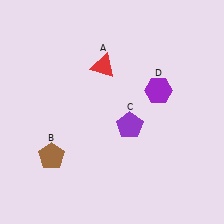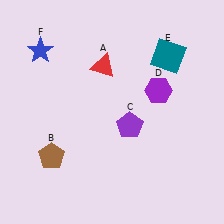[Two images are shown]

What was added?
A teal square (E), a blue star (F) were added in Image 2.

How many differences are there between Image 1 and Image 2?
There are 2 differences between the two images.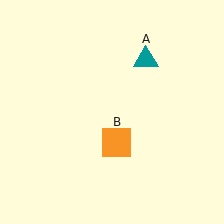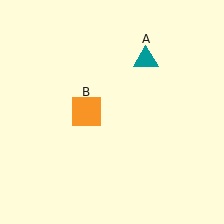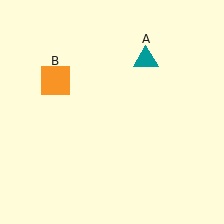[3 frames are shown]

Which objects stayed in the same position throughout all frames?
Teal triangle (object A) remained stationary.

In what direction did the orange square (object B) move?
The orange square (object B) moved up and to the left.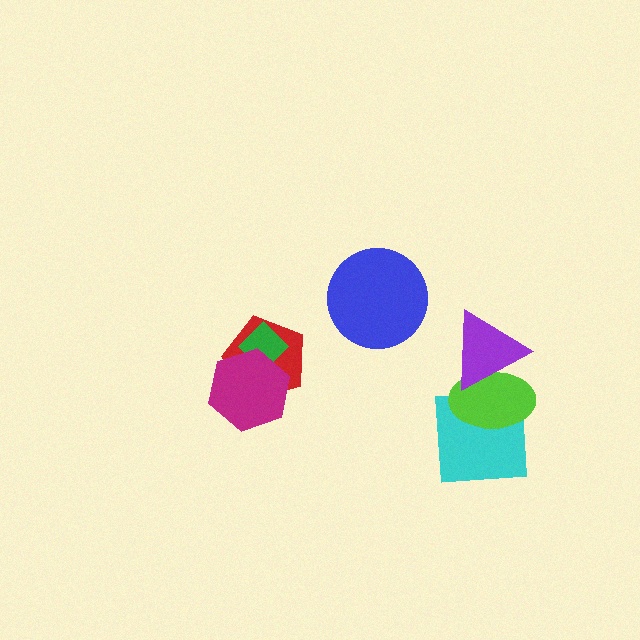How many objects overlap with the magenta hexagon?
2 objects overlap with the magenta hexagon.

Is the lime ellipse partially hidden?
Yes, it is partially covered by another shape.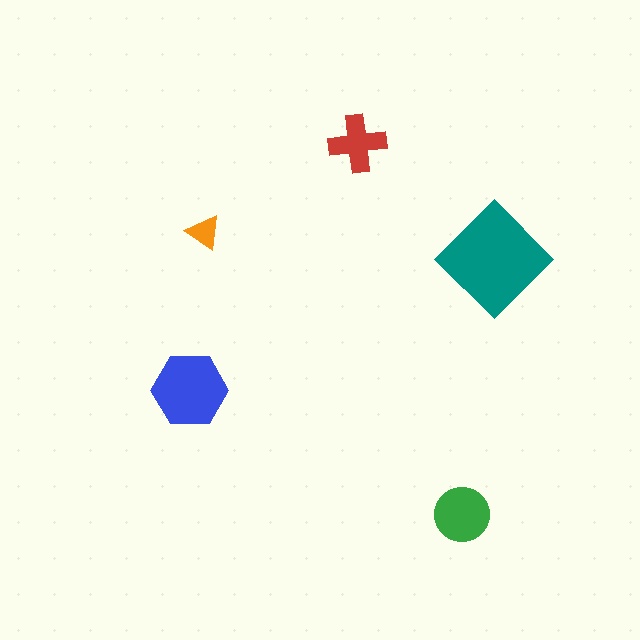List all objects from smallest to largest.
The orange triangle, the red cross, the green circle, the blue hexagon, the teal diamond.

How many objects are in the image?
There are 5 objects in the image.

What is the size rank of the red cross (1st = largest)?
4th.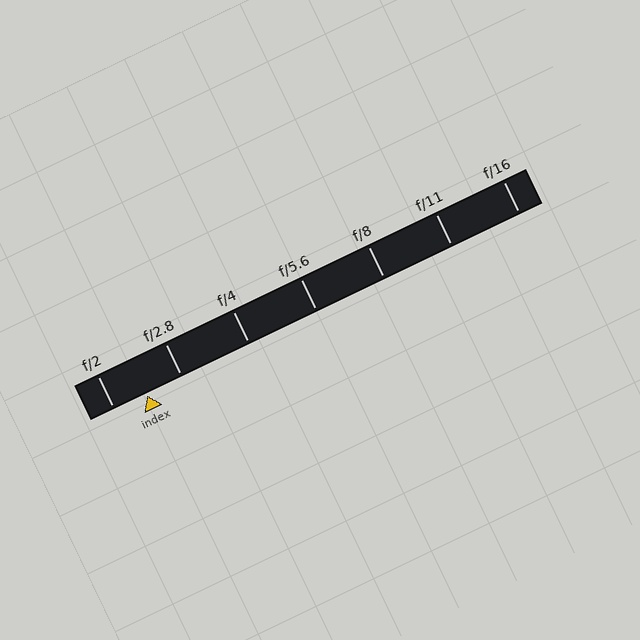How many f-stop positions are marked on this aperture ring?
There are 7 f-stop positions marked.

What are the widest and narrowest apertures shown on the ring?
The widest aperture shown is f/2 and the narrowest is f/16.